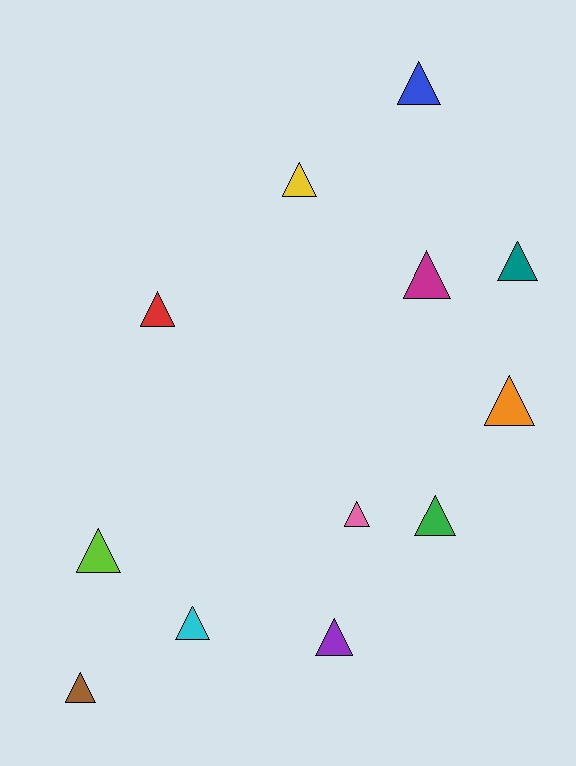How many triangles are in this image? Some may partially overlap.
There are 12 triangles.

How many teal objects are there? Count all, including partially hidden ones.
There is 1 teal object.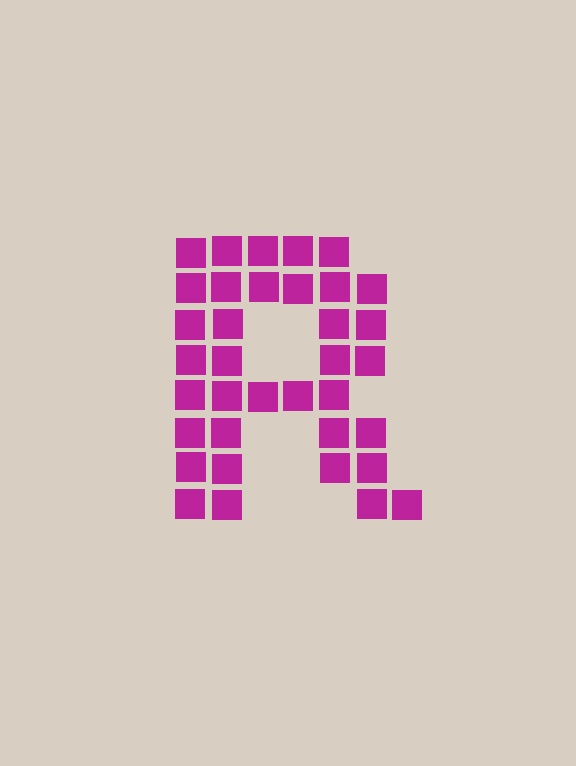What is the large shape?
The large shape is the letter R.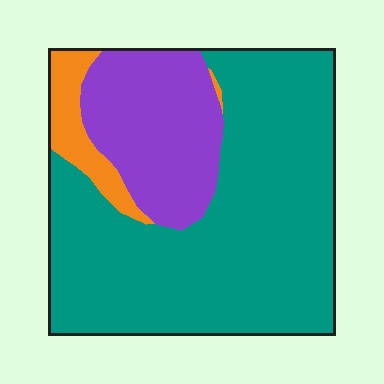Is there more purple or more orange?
Purple.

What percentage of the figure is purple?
Purple covers 24% of the figure.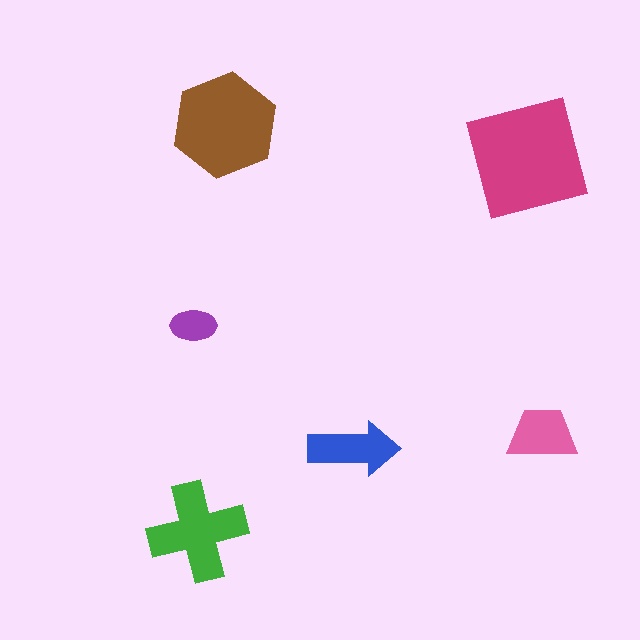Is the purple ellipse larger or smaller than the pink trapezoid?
Smaller.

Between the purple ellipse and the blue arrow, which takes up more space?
The blue arrow.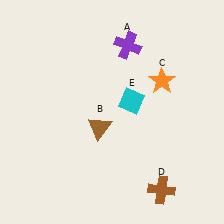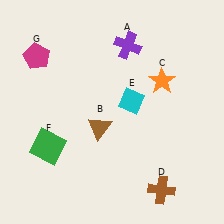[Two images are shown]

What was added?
A green square (F), a magenta pentagon (G) were added in Image 2.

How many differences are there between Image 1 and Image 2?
There are 2 differences between the two images.